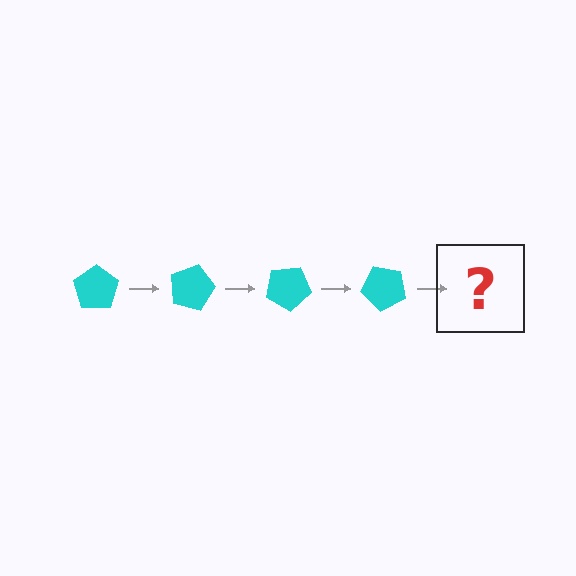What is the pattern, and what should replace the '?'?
The pattern is that the pentagon rotates 15 degrees each step. The '?' should be a cyan pentagon rotated 60 degrees.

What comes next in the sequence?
The next element should be a cyan pentagon rotated 60 degrees.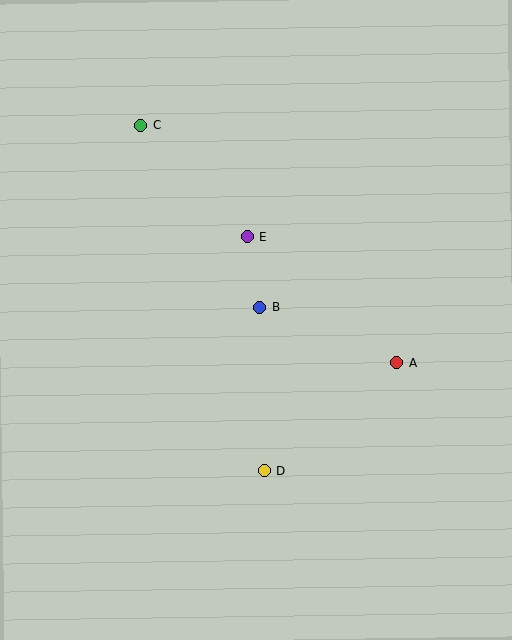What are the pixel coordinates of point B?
Point B is at (260, 307).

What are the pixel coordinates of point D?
Point D is at (264, 470).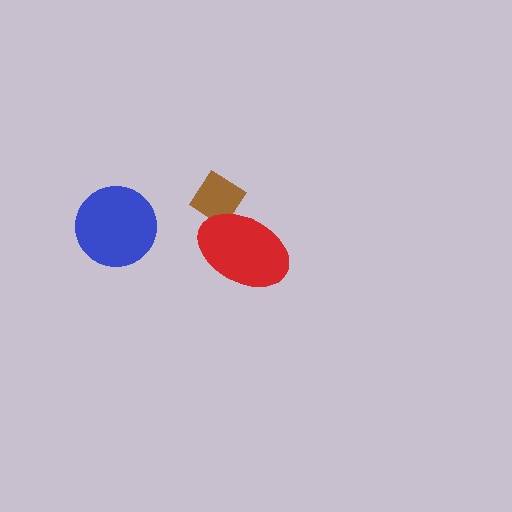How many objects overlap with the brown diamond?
1 object overlaps with the brown diamond.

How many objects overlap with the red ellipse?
1 object overlaps with the red ellipse.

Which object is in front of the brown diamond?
The red ellipse is in front of the brown diamond.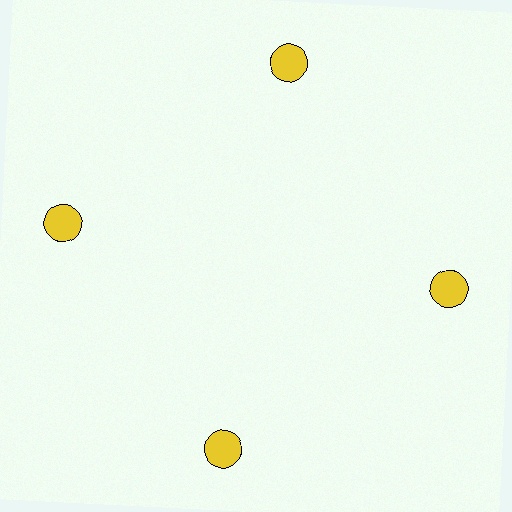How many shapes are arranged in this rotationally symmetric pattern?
There are 4 shapes, arranged in 4 groups of 1.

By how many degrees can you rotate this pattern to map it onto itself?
The pattern maps onto itself every 90 degrees of rotation.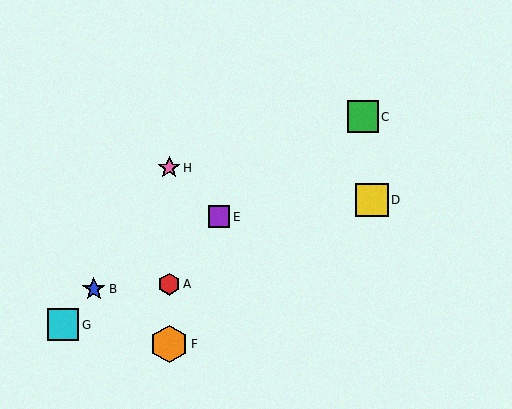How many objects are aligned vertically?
3 objects (A, F, H) are aligned vertically.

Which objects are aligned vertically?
Objects A, F, H are aligned vertically.